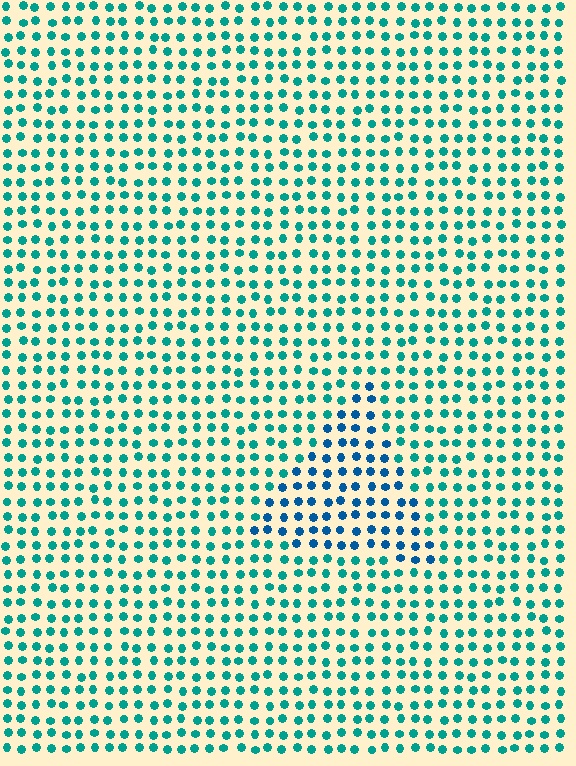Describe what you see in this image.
The image is filled with small teal elements in a uniform arrangement. A triangle-shaped region is visible where the elements are tinted to a slightly different hue, forming a subtle color boundary.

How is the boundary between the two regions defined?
The boundary is defined purely by a slight shift in hue (about 33 degrees). Spacing, size, and orientation are identical on both sides.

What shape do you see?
I see a triangle.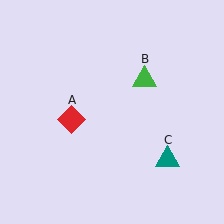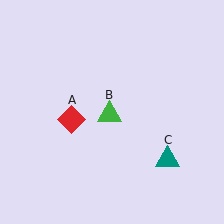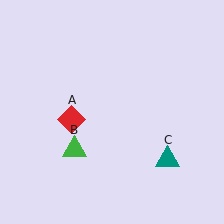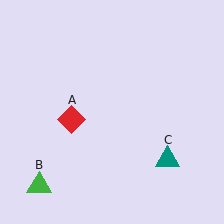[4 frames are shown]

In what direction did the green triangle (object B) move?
The green triangle (object B) moved down and to the left.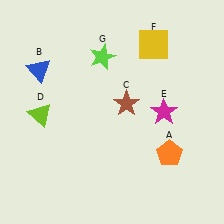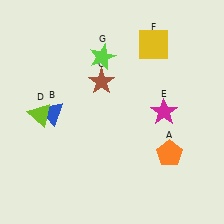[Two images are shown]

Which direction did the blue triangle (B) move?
The blue triangle (B) moved down.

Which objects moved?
The objects that moved are: the blue triangle (B), the brown star (C).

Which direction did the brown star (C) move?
The brown star (C) moved left.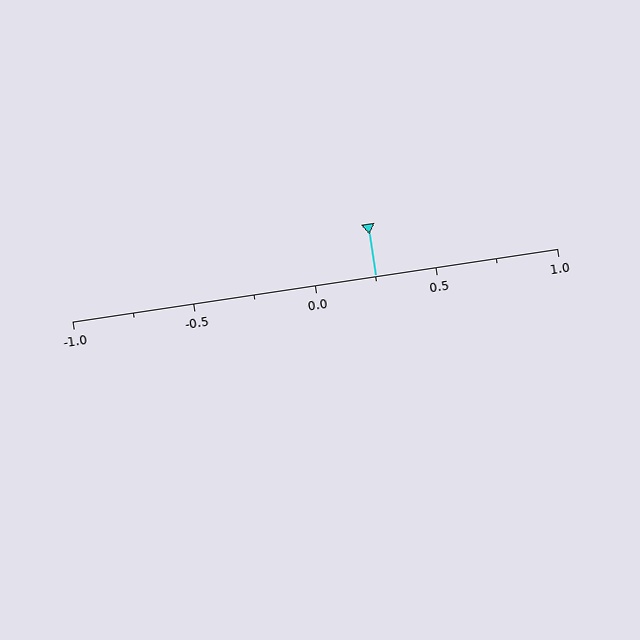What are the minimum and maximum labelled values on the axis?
The axis runs from -1.0 to 1.0.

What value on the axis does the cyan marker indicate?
The marker indicates approximately 0.25.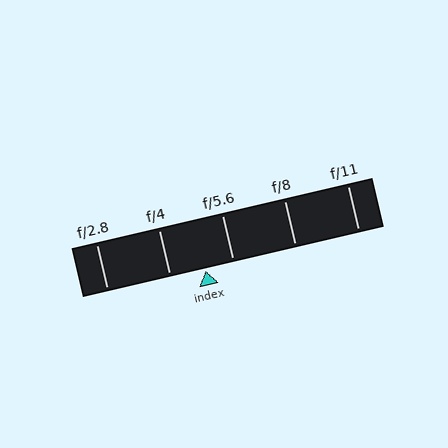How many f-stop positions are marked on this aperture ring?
There are 5 f-stop positions marked.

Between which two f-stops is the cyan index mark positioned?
The index mark is between f/4 and f/5.6.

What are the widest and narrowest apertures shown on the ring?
The widest aperture shown is f/2.8 and the narrowest is f/11.